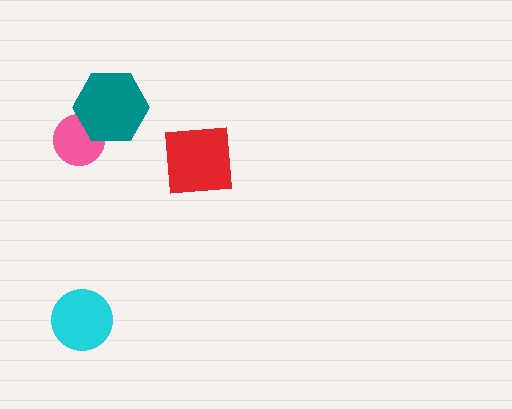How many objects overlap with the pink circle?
1 object overlaps with the pink circle.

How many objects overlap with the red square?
0 objects overlap with the red square.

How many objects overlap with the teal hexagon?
1 object overlaps with the teal hexagon.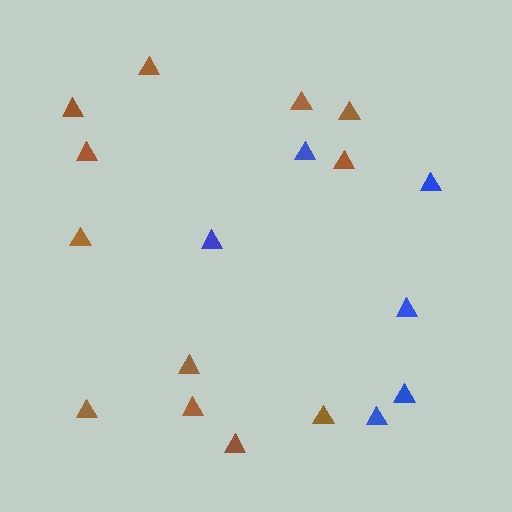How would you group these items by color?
There are 2 groups: one group of brown triangles (12) and one group of blue triangles (6).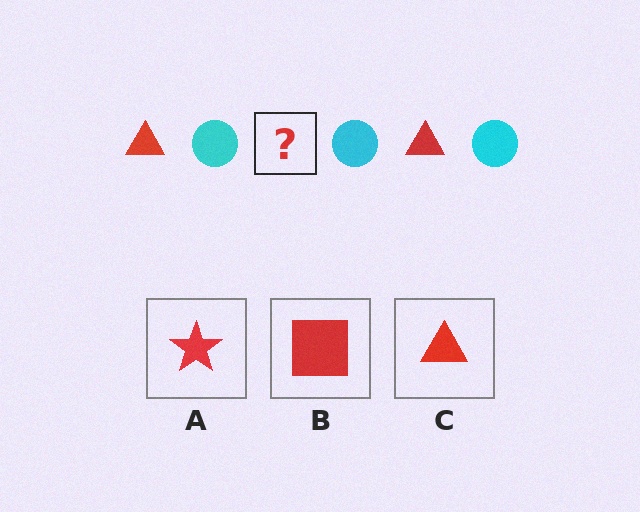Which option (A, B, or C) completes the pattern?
C.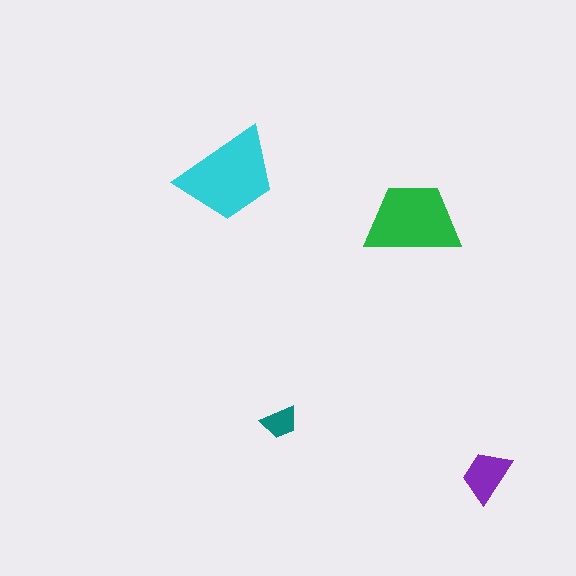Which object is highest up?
The cyan trapezoid is topmost.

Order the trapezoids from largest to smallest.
the cyan one, the green one, the purple one, the teal one.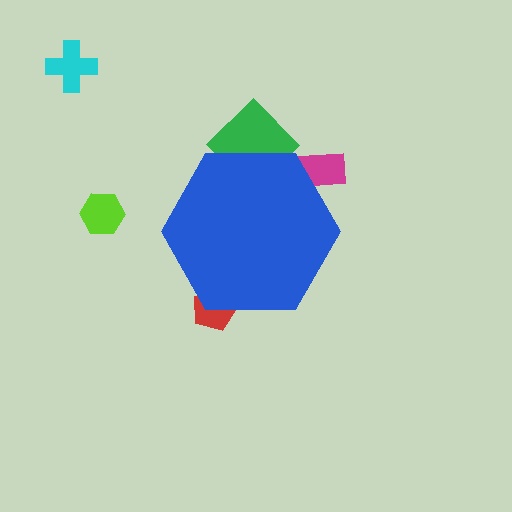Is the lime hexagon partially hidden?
No, the lime hexagon is fully visible.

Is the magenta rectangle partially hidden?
Yes, the magenta rectangle is partially hidden behind the blue hexagon.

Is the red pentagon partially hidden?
Yes, the red pentagon is partially hidden behind the blue hexagon.